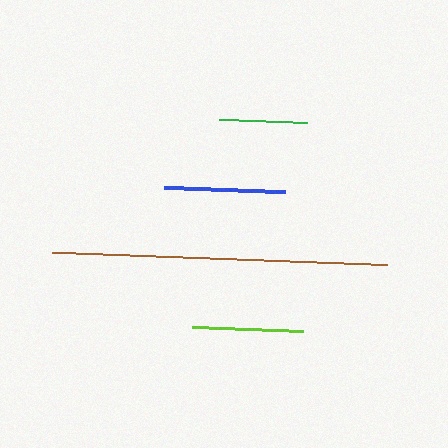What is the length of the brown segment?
The brown segment is approximately 334 pixels long.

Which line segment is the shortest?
The green line is the shortest at approximately 88 pixels.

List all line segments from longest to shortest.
From longest to shortest: brown, blue, lime, green.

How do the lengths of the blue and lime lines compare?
The blue and lime lines are approximately the same length.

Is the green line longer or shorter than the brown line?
The brown line is longer than the green line.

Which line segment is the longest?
The brown line is the longest at approximately 334 pixels.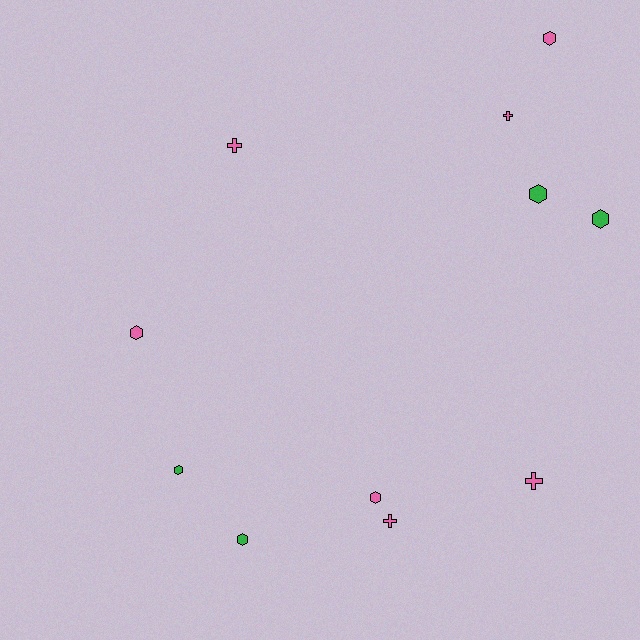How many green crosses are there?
There are no green crosses.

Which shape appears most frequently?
Hexagon, with 7 objects.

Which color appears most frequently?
Pink, with 7 objects.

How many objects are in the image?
There are 11 objects.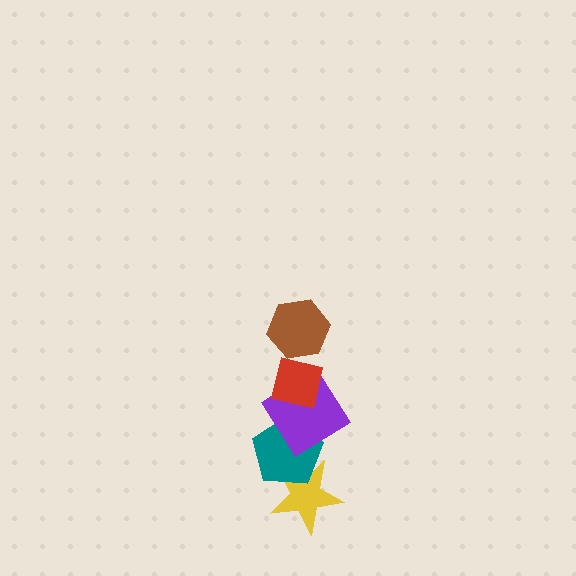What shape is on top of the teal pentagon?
The purple diamond is on top of the teal pentagon.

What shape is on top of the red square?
The brown hexagon is on top of the red square.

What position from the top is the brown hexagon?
The brown hexagon is 1st from the top.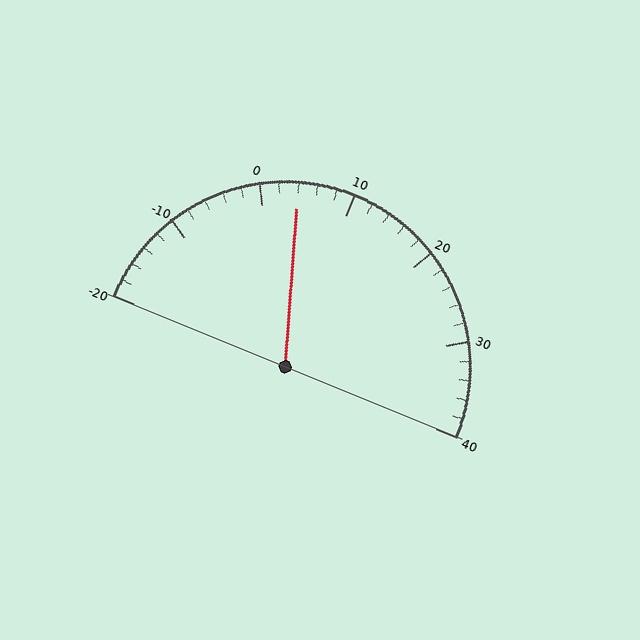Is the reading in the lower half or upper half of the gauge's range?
The reading is in the lower half of the range (-20 to 40).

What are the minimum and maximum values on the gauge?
The gauge ranges from -20 to 40.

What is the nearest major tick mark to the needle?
The nearest major tick mark is 0.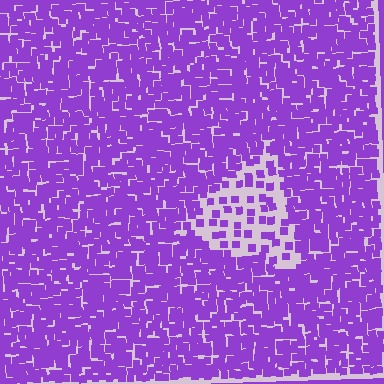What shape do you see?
I see a triangle.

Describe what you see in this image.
The image contains small purple elements arranged at two different densities. A triangle-shaped region is visible where the elements are less densely packed than the surrounding area.